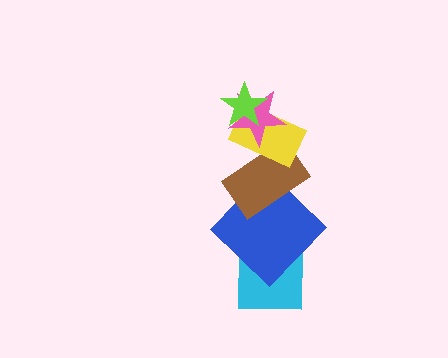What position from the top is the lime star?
The lime star is 1st from the top.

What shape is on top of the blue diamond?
The brown rectangle is on top of the blue diamond.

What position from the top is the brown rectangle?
The brown rectangle is 4th from the top.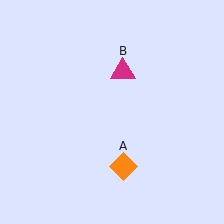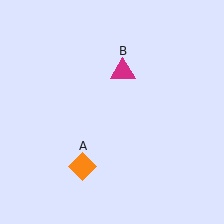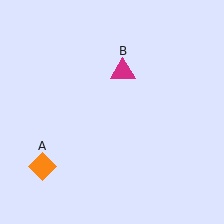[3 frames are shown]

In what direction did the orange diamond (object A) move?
The orange diamond (object A) moved left.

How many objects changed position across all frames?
1 object changed position: orange diamond (object A).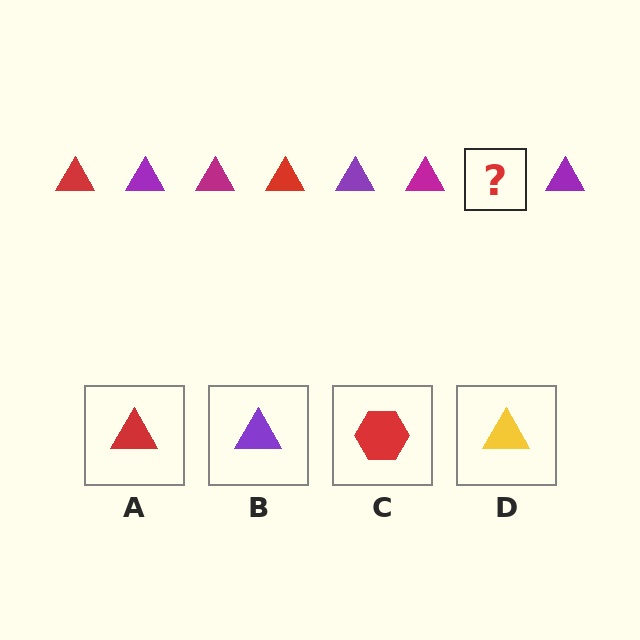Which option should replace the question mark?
Option A.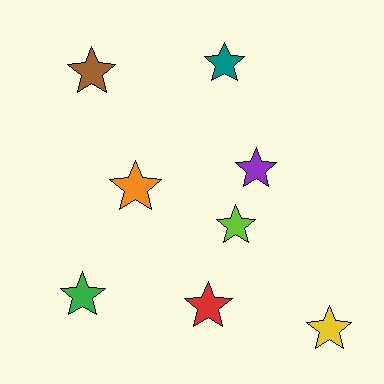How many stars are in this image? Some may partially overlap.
There are 8 stars.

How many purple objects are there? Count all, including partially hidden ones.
There is 1 purple object.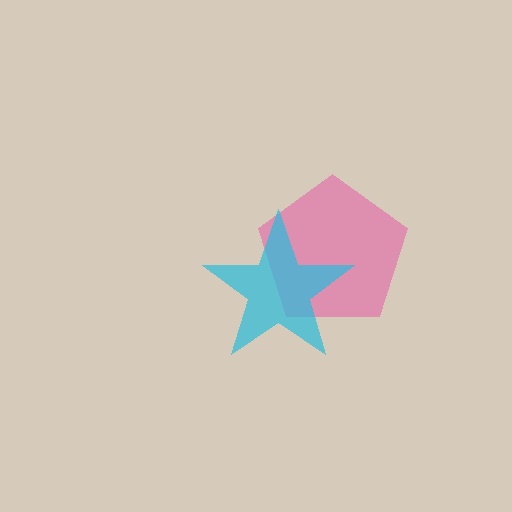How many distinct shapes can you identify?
There are 2 distinct shapes: a pink pentagon, a cyan star.